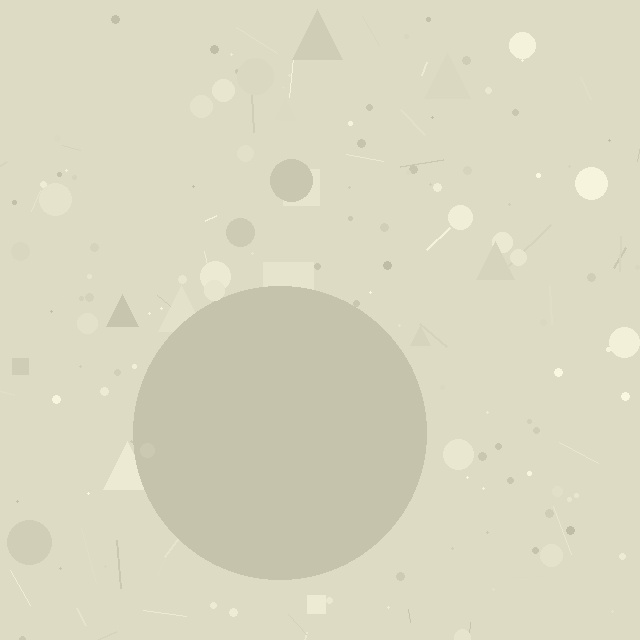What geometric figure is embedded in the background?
A circle is embedded in the background.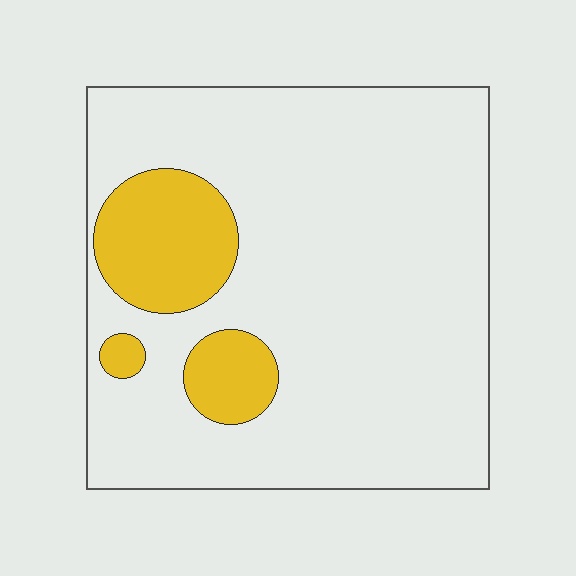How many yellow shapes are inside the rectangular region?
3.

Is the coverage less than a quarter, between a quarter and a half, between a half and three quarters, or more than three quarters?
Less than a quarter.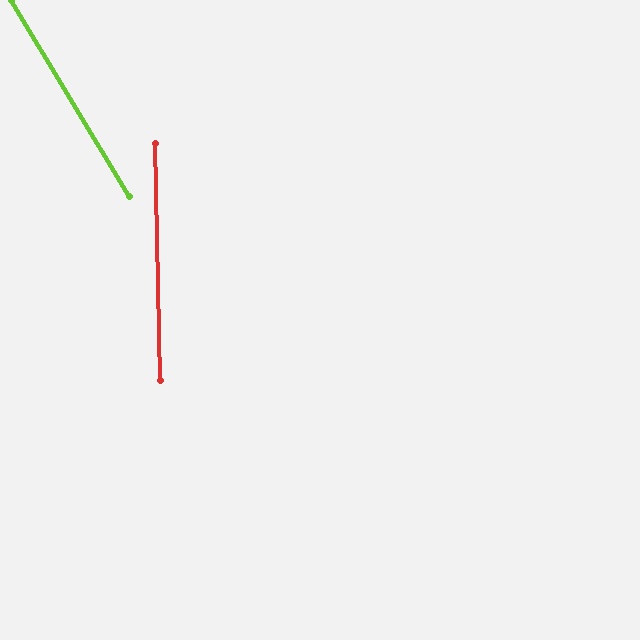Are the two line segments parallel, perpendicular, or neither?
Neither parallel nor perpendicular — they differ by about 30°.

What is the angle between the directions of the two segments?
Approximately 30 degrees.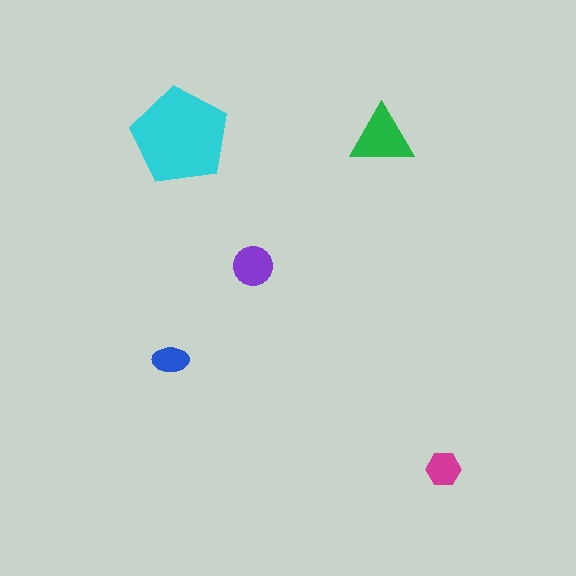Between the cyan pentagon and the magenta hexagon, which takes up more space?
The cyan pentagon.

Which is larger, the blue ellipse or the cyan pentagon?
The cyan pentagon.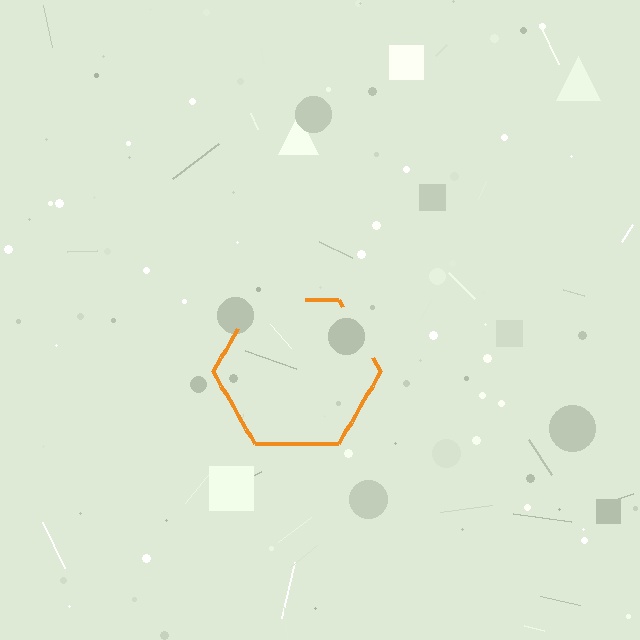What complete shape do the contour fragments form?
The contour fragments form a hexagon.